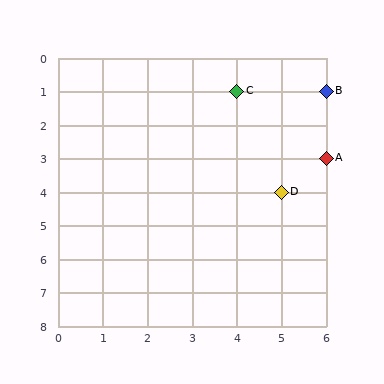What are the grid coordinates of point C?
Point C is at grid coordinates (4, 1).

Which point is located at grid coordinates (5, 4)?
Point D is at (5, 4).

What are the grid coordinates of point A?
Point A is at grid coordinates (6, 3).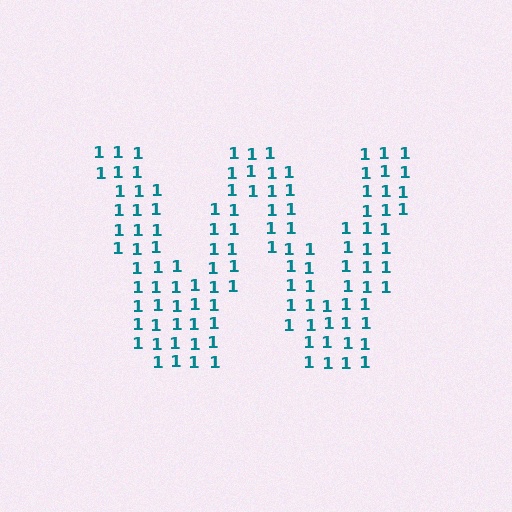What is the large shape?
The large shape is the letter W.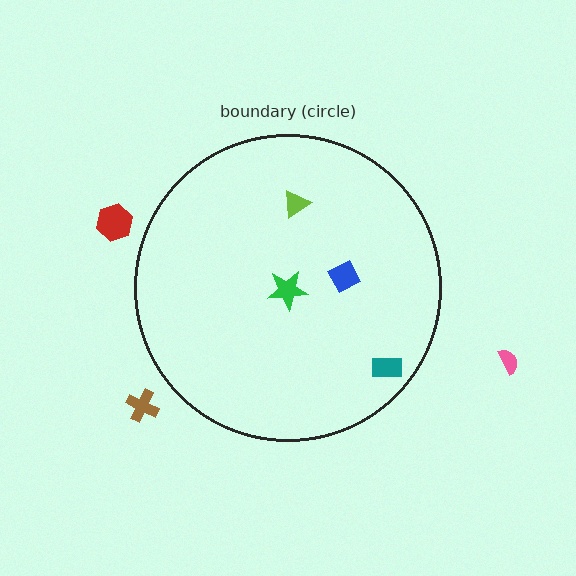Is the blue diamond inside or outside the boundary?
Inside.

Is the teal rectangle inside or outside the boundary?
Inside.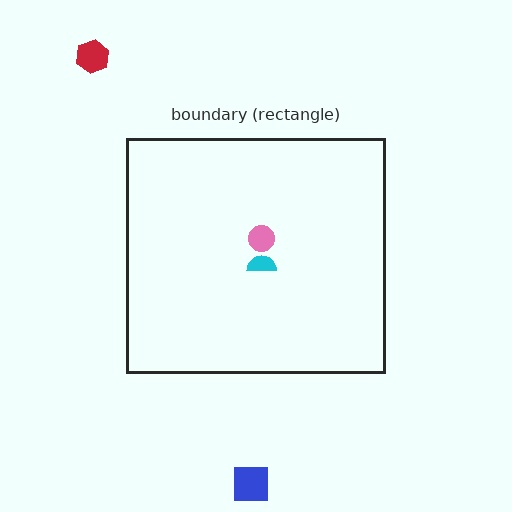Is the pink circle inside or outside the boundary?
Inside.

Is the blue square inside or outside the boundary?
Outside.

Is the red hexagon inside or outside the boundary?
Outside.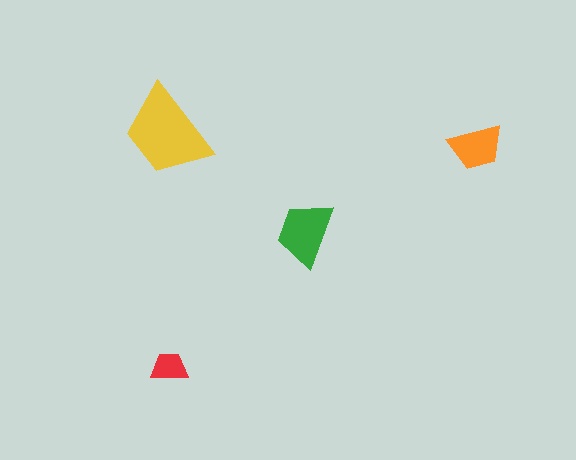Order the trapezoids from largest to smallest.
the yellow one, the green one, the orange one, the red one.